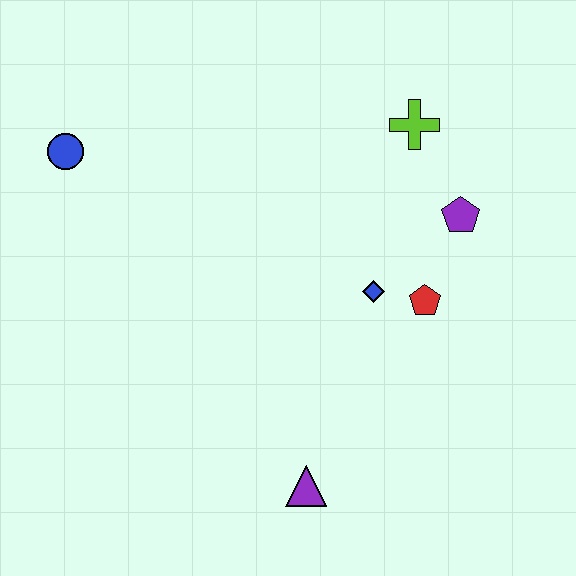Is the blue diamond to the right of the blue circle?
Yes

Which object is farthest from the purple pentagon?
The blue circle is farthest from the purple pentagon.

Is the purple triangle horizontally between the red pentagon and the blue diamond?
No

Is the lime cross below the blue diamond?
No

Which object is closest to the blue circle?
The blue diamond is closest to the blue circle.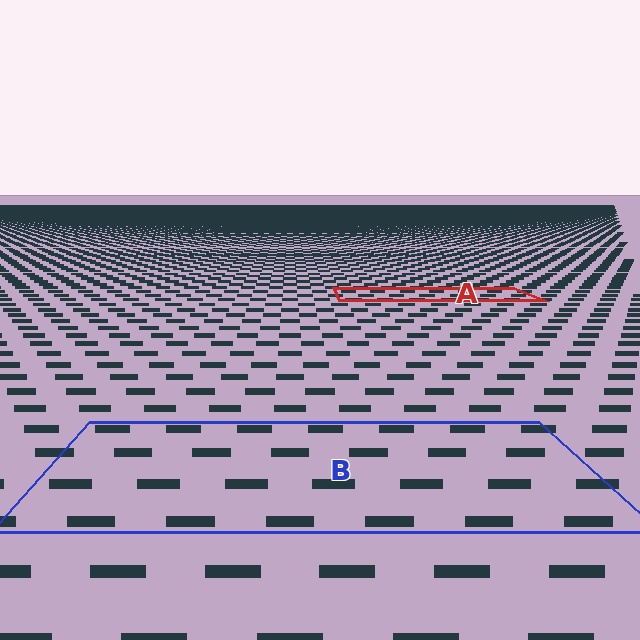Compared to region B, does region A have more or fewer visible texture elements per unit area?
Region A has more texture elements per unit area — they are packed more densely because it is farther away.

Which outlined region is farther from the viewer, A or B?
Region A is farther from the viewer — the texture elements inside it appear smaller and more densely packed.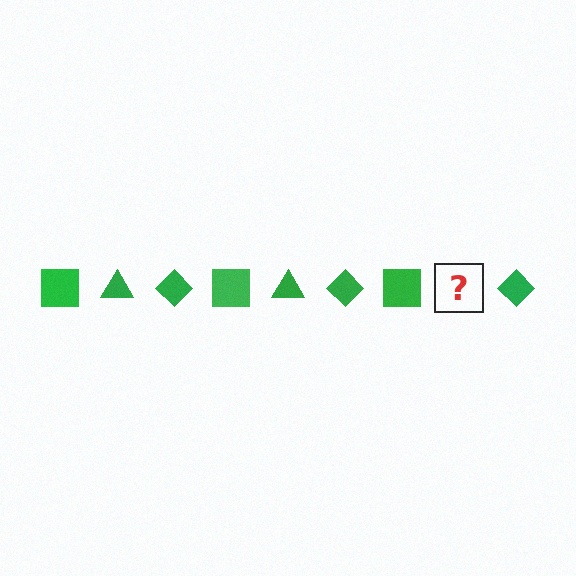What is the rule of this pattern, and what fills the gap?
The rule is that the pattern cycles through square, triangle, diamond shapes in green. The gap should be filled with a green triangle.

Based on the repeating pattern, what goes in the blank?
The blank should be a green triangle.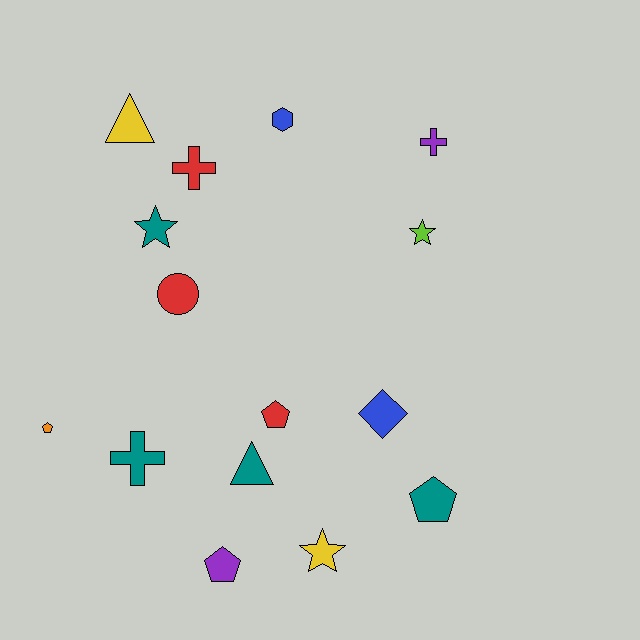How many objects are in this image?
There are 15 objects.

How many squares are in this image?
There are no squares.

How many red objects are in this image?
There are 3 red objects.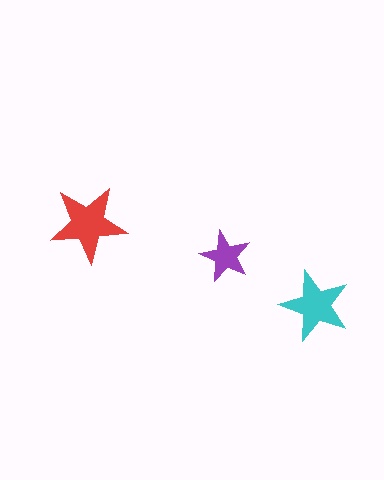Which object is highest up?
The red star is topmost.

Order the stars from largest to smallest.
the red one, the cyan one, the purple one.